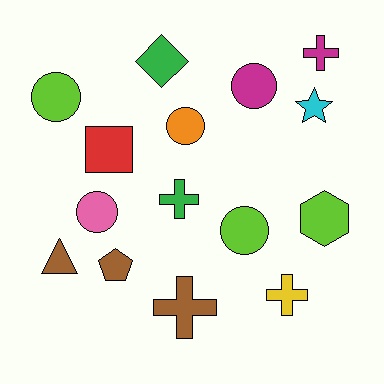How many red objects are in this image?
There is 1 red object.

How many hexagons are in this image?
There is 1 hexagon.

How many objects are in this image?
There are 15 objects.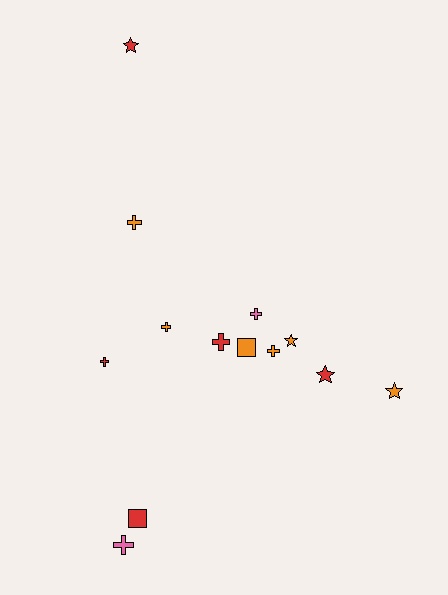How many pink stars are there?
There are no pink stars.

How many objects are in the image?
There are 13 objects.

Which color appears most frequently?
Orange, with 6 objects.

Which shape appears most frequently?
Cross, with 7 objects.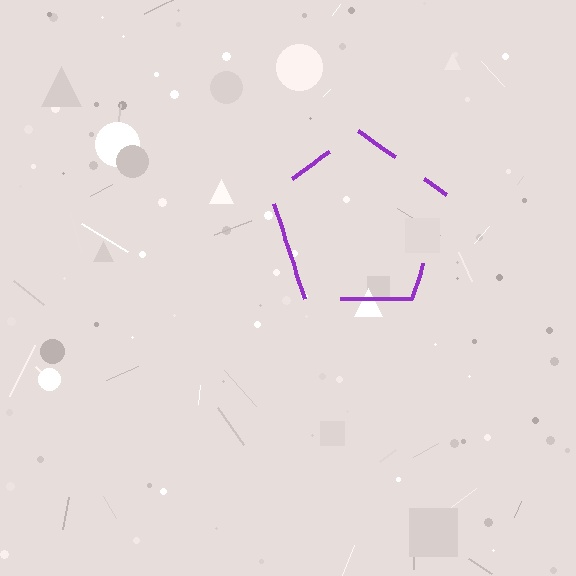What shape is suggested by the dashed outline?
The dashed outline suggests a pentagon.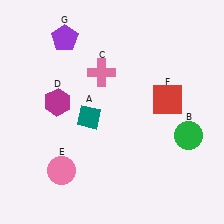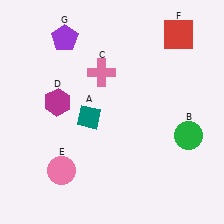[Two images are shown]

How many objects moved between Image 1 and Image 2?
1 object moved between the two images.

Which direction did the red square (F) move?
The red square (F) moved up.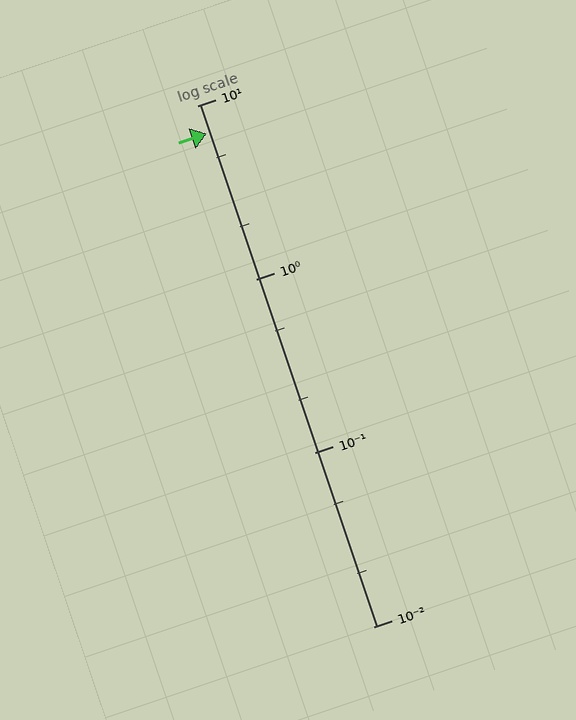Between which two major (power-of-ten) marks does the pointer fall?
The pointer is between 1 and 10.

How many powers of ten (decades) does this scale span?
The scale spans 3 decades, from 0.01 to 10.